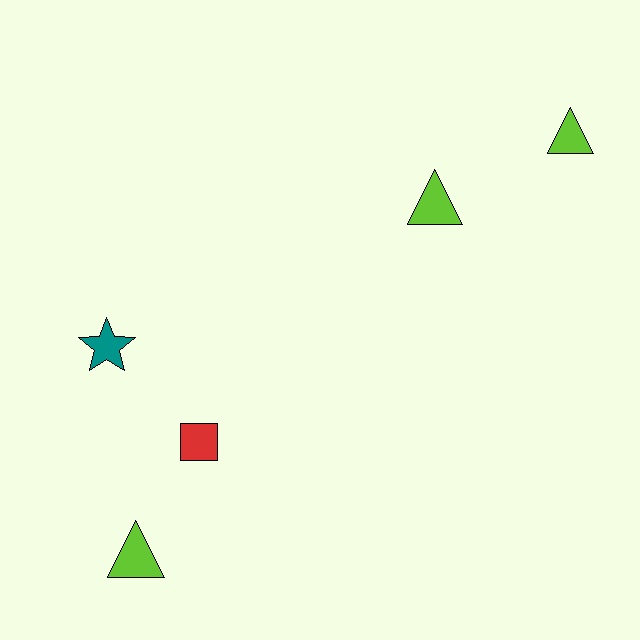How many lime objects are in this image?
There are 3 lime objects.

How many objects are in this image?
There are 5 objects.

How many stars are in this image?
There is 1 star.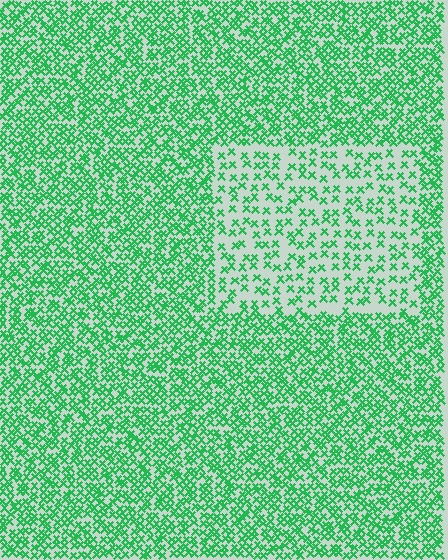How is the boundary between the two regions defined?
The boundary is defined by a change in element density (approximately 2.2x ratio). All elements are the same color, size, and shape.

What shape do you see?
I see a rectangle.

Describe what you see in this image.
The image contains small green elements arranged at two different densities. A rectangle-shaped region is visible where the elements are less densely packed than the surrounding area.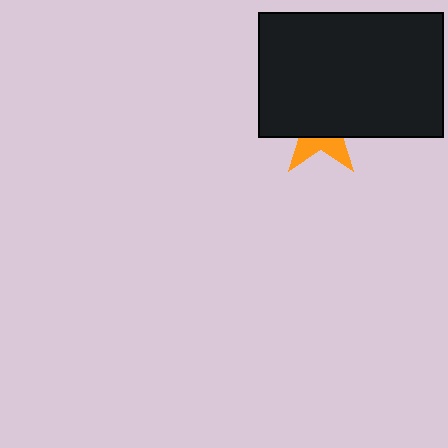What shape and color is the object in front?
The object in front is a black rectangle.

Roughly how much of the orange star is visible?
A small part of it is visible (roughly 32%).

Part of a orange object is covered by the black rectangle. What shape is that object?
It is a star.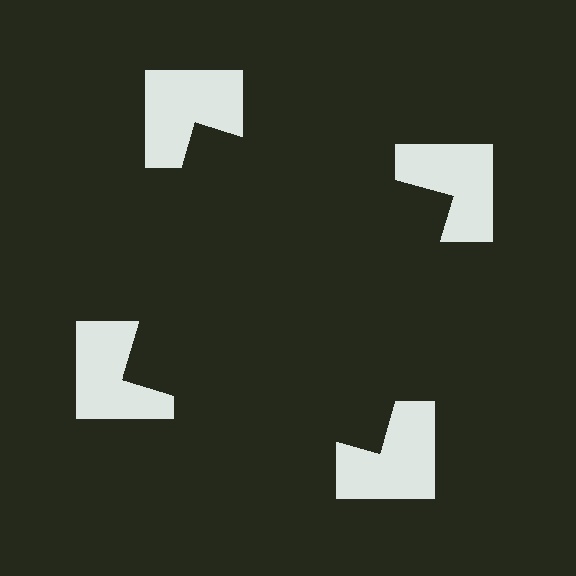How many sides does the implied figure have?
4 sides.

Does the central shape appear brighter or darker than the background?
It typically appears slightly darker than the background, even though no actual brightness change is drawn.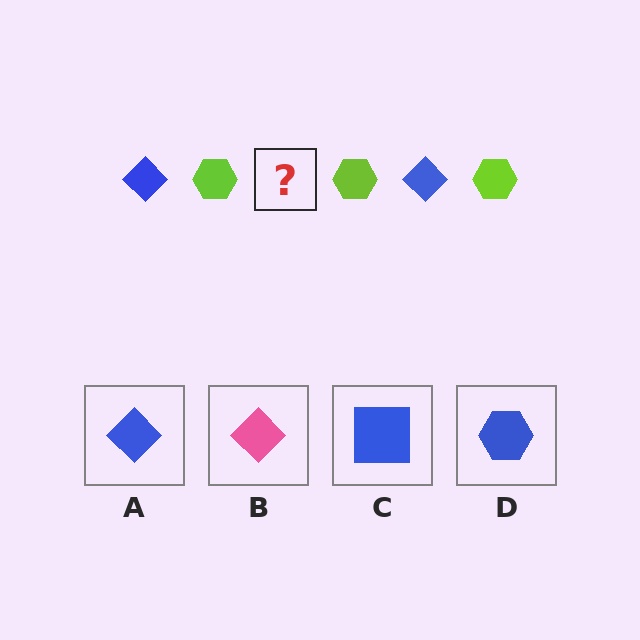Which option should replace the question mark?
Option A.